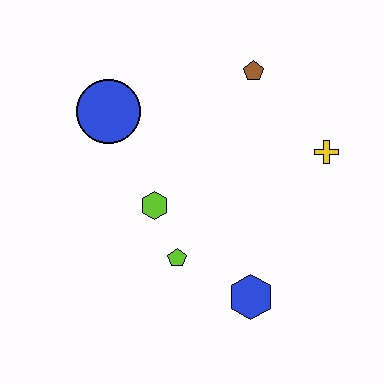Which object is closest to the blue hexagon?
The lime pentagon is closest to the blue hexagon.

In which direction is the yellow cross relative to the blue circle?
The yellow cross is to the right of the blue circle.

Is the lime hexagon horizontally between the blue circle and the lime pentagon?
Yes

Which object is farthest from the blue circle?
The blue hexagon is farthest from the blue circle.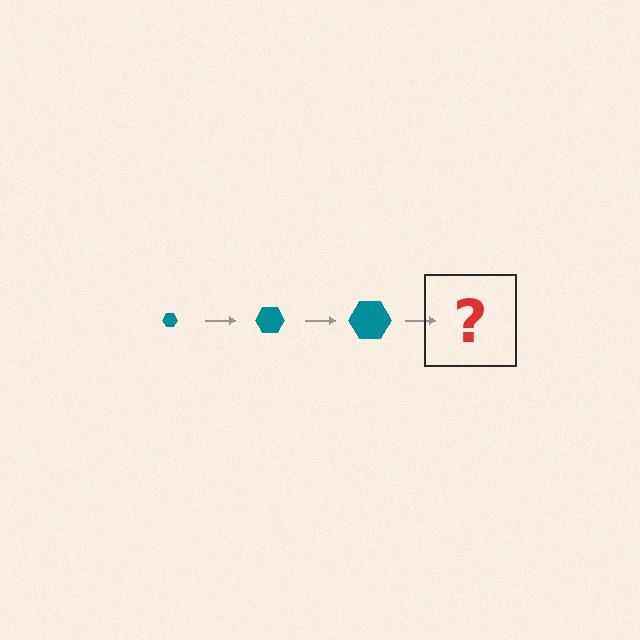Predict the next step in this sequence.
The next step is a teal hexagon, larger than the previous one.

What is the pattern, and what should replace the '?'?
The pattern is that the hexagon gets progressively larger each step. The '?' should be a teal hexagon, larger than the previous one.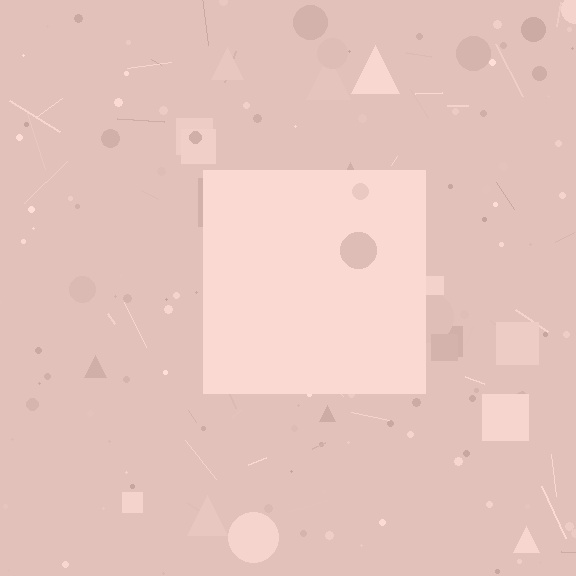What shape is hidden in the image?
A square is hidden in the image.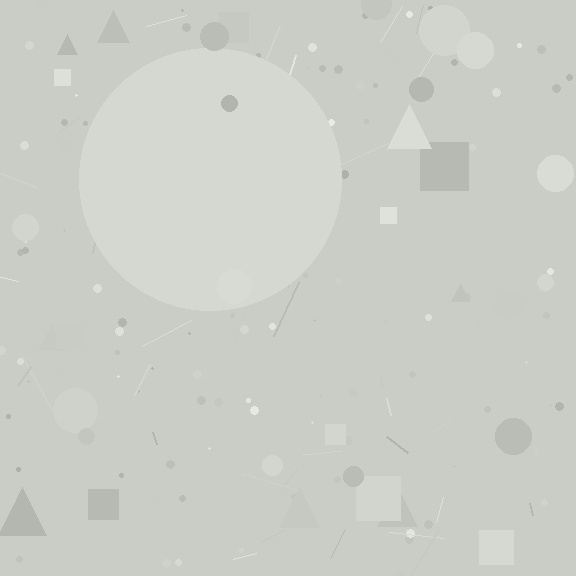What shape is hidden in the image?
A circle is hidden in the image.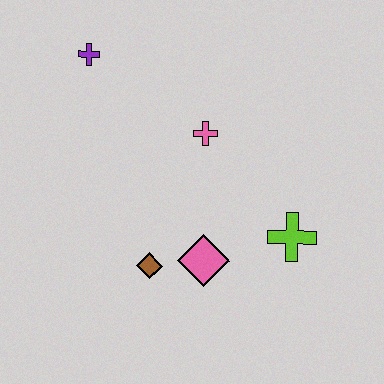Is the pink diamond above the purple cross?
No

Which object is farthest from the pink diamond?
The purple cross is farthest from the pink diamond.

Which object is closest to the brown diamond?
The pink diamond is closest to the brown diamond.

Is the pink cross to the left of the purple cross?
No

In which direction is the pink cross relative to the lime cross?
The pink cross is above the lime cross.